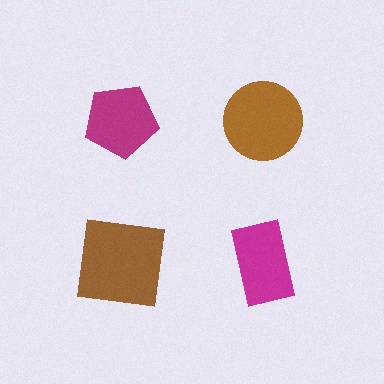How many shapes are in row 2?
2 shapes.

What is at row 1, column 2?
A brown circle.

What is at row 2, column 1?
A brown square.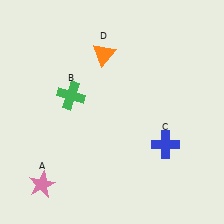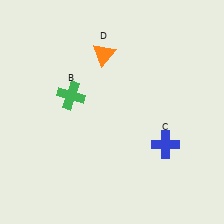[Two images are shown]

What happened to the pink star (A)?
The pink star (A) was removed in Image 2. It was in the bottom-left area of Image 1.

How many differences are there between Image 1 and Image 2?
There is 1 difference between the two images.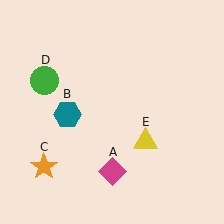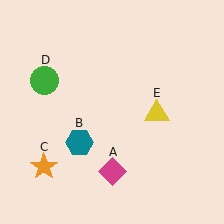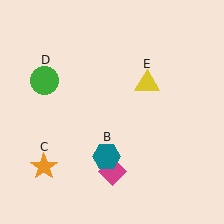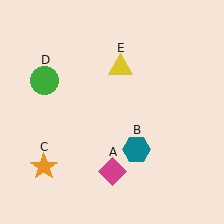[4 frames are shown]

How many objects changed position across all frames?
2 objects changed position: teal hexagon (object B), yellow triangle (object E).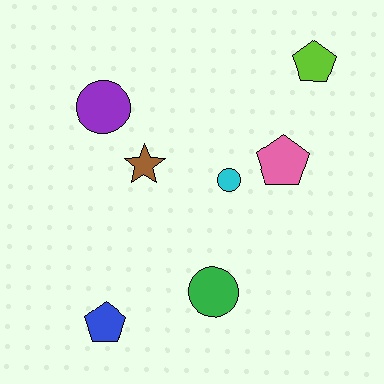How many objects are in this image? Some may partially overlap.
There are 7 objects.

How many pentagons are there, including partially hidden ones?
There are 3 pentagons.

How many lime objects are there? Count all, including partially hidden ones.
There is 1 lime object.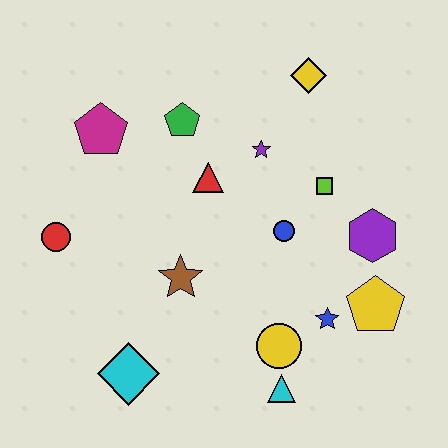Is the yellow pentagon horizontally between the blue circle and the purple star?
No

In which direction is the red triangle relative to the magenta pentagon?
The red triangle is to the right of the magenta pentagon.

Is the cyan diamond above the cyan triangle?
Yes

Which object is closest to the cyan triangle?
The yellow circle is closest to the cyan triangle.